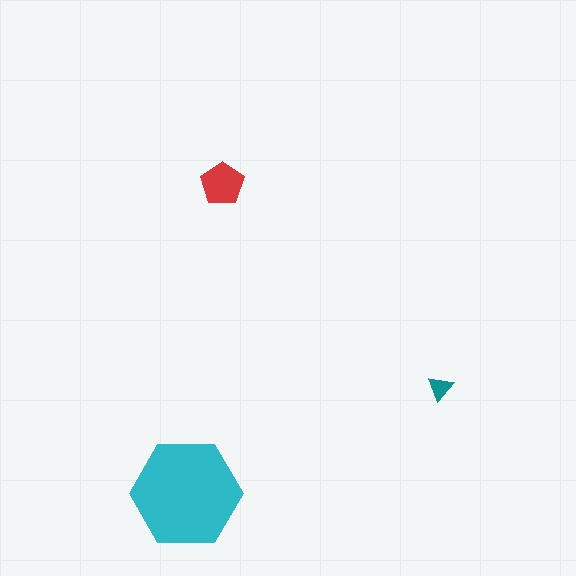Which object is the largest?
The cyan hexagon.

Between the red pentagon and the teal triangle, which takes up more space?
The red pentagon.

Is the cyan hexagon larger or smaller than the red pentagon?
Larger.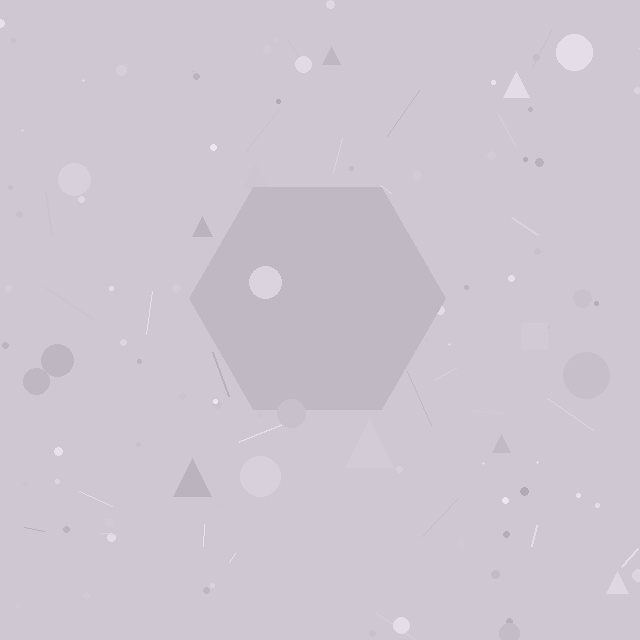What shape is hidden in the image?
A hexagon is hidden in the image.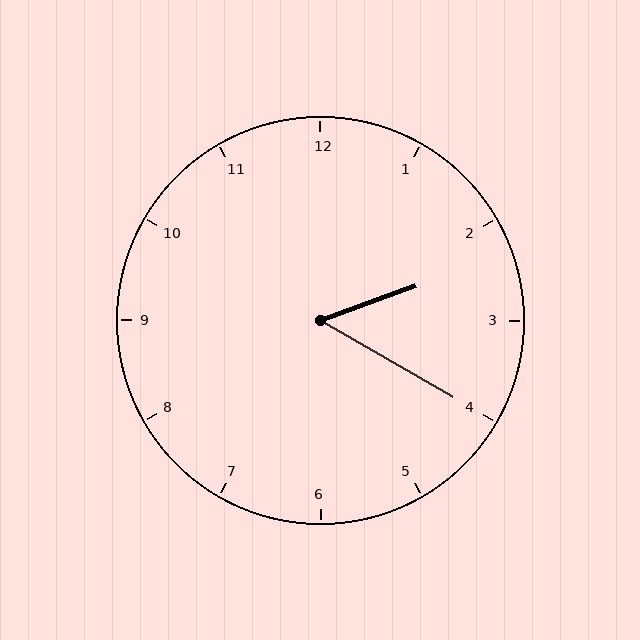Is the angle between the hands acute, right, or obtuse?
It is acute.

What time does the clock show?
2:20.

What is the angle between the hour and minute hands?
Approximately 50 degrees.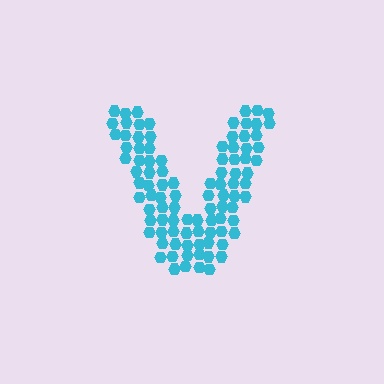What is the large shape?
The large shape is the letter V.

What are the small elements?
The small elements are hexagons.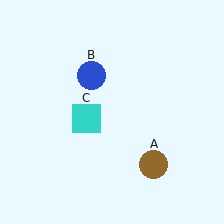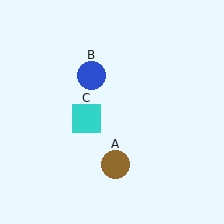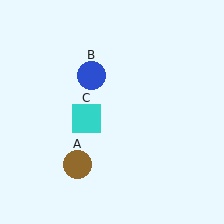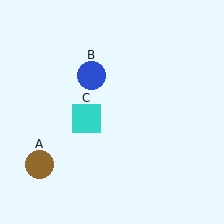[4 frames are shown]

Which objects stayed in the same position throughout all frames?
Blue circle (object B) and cyan square (object C) remained stationary.